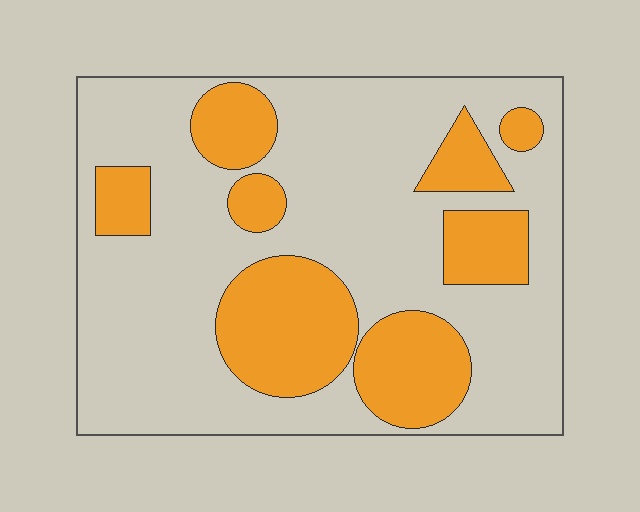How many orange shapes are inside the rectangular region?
8.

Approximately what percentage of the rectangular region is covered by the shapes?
Approximately 30%.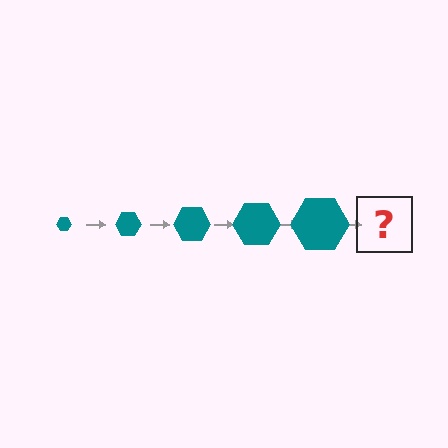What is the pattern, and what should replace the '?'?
The pattern is that the hexagon gets progressively larger each step. The '?' should be a teal hexagon, larger than the previous one.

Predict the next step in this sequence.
The next step is a teal hexagon, larger than the previous one.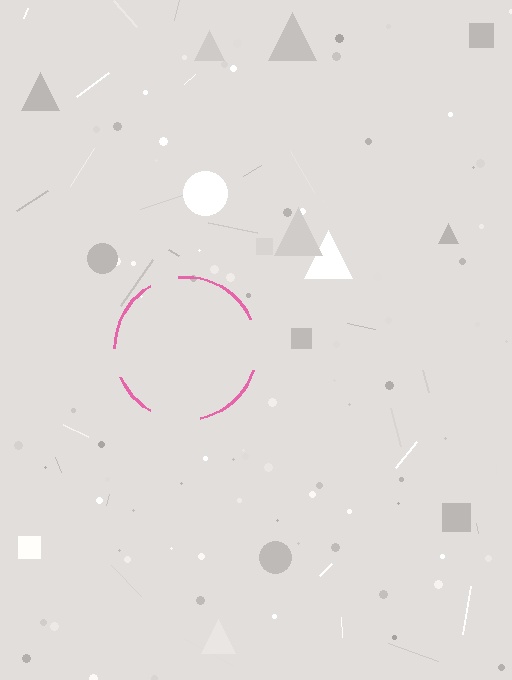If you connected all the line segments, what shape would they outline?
They would outline a circle.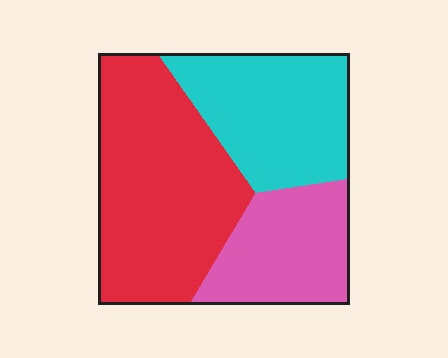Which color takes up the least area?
Pink, at roughly 25%.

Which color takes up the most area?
Red, at roughly 45%.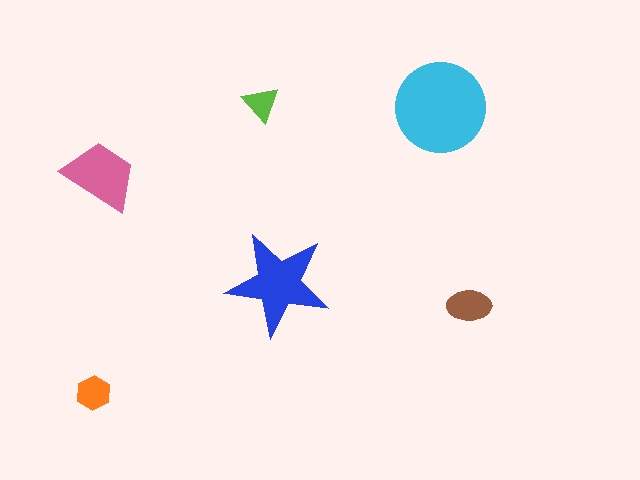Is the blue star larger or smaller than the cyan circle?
Smaller.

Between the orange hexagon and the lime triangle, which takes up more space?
The orange hexagon.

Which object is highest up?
The lime triangle is topmost.